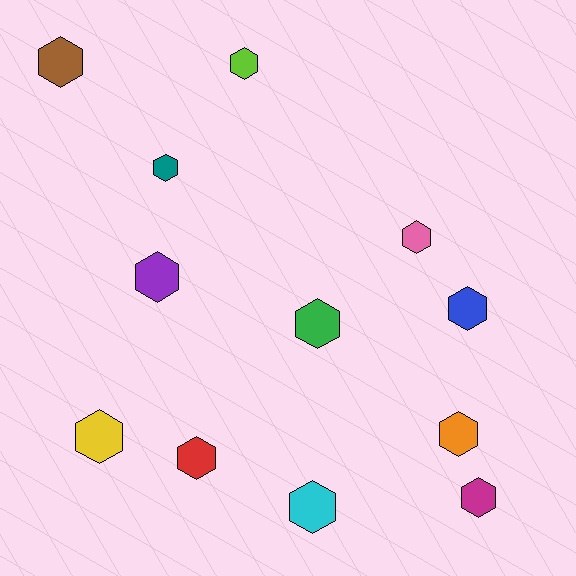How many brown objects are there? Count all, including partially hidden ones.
There is 1 brown object.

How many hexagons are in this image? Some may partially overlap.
There are 12 hexagons.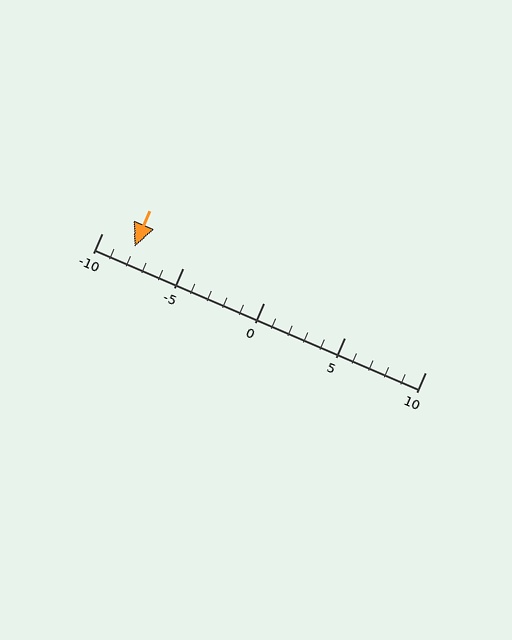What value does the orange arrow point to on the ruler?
The orange arrow points to approximately -8.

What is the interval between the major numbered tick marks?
The major tick marks are spaced 5 units apart.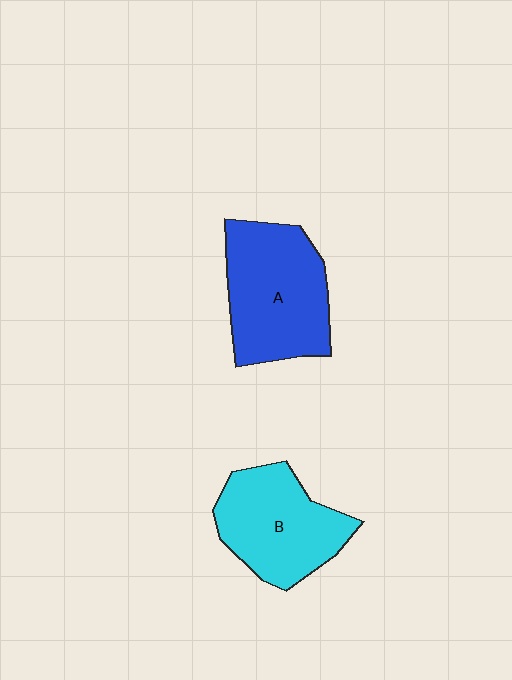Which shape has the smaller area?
Shape B (cyan).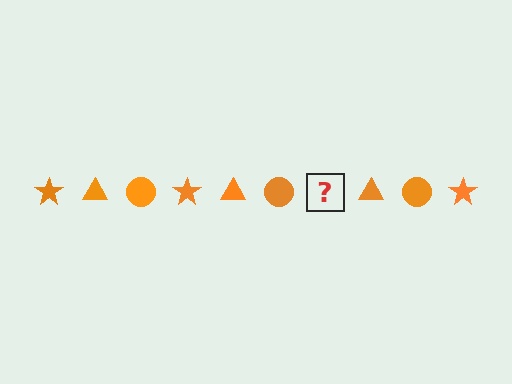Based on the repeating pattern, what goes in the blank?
The blank should be an orange star.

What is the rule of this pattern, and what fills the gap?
The rule is that the pattern cycles through star, triangle, circle shapes in orange. The gap should be filled with an orange star.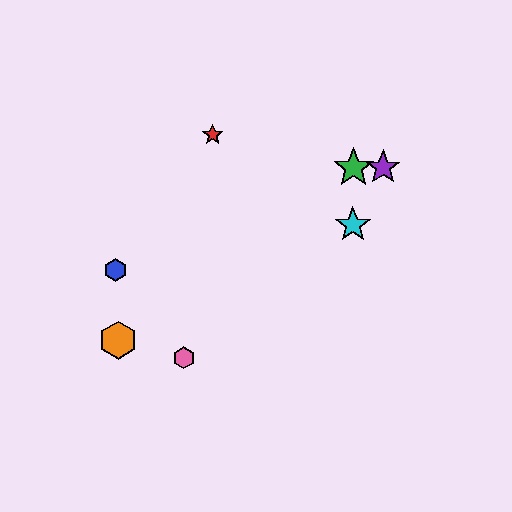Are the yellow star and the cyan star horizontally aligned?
No, the yellow star is at y≈168 and the cyan star is at y≈225.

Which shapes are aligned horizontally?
The green star, the yellow star, the purple star are aligned horizontally.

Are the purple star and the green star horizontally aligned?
Yes, both are at y≈168.